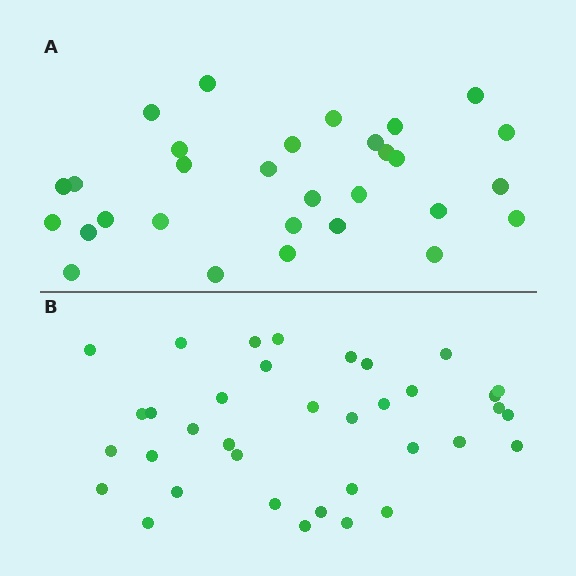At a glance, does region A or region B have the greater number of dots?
Region B (the bottom region) has more dots.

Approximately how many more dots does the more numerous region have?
Region B has about 6 more dots than region A.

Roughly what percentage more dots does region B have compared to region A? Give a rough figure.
About 20% more.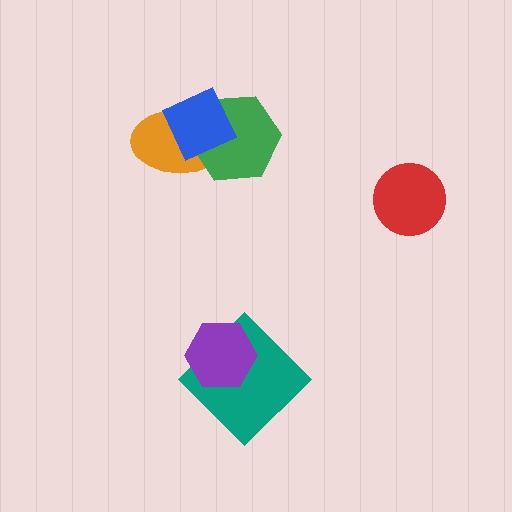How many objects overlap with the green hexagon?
2 objects overlap with the green hexagon.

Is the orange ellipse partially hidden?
Yes, it is partially covered by another shape.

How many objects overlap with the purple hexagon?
1 object overlaps with the purple hexagon.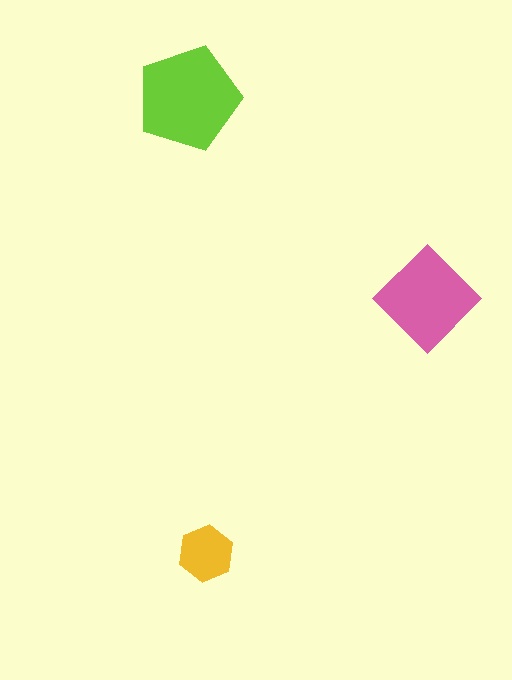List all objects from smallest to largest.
The yellow hexagon, the pink diamond, the lime pentagon.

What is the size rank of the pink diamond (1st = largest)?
2nd.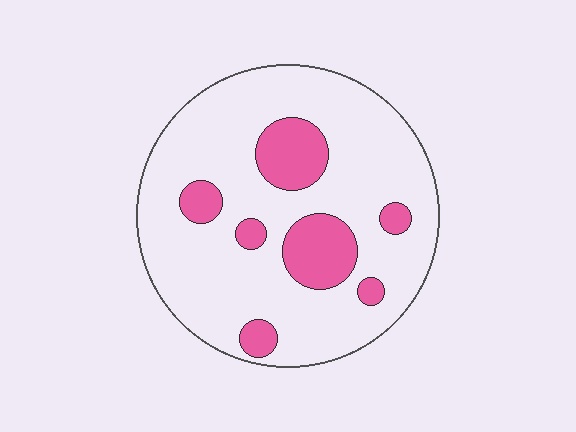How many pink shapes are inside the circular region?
7.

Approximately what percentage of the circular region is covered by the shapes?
Approximately 20%.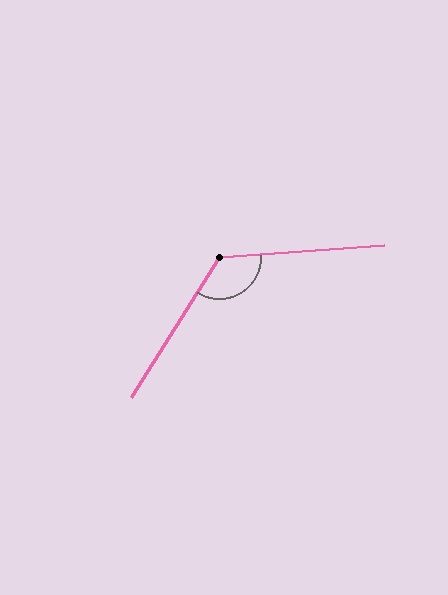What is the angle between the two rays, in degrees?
Approximately 126 degrees.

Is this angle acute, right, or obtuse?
It is obtuse.